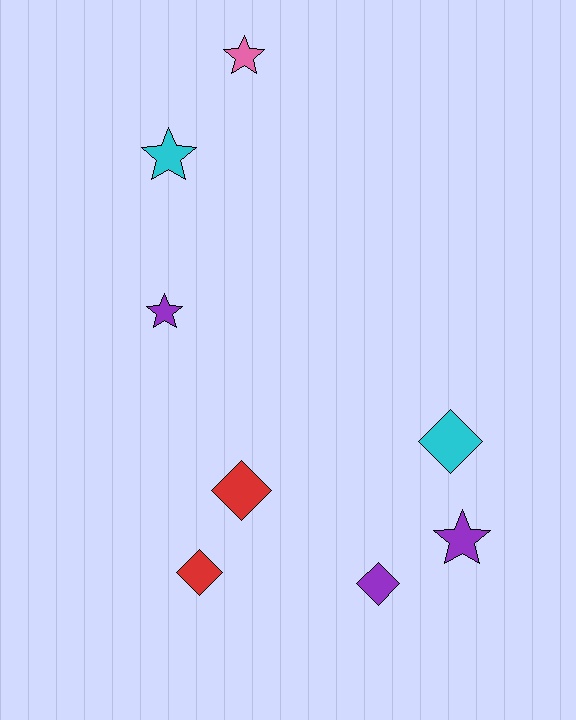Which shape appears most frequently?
Star, with 4 objects.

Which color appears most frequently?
Purple, with 3 objects.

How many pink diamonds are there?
There are no pink diamonds.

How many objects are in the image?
There are 8 objects.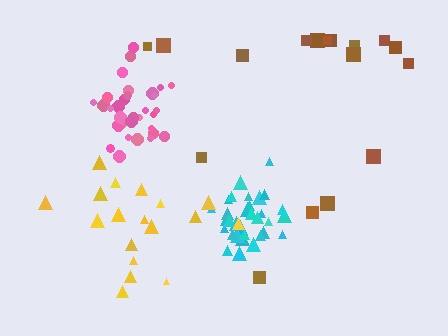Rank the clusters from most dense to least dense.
cyan, pink, yellow, brown.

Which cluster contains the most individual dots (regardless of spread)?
Cyan (33).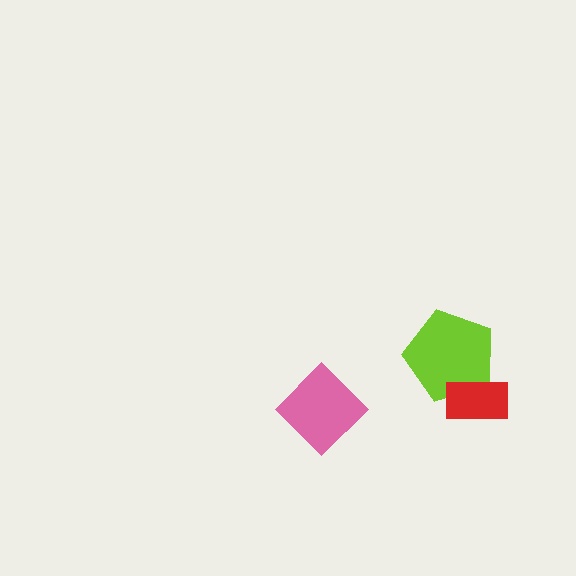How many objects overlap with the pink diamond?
0 objects overlap with the pink diamond.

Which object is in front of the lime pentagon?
The red rectangle is in front of the lime pentagon.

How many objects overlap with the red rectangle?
1 object overlaps with the red rectangle.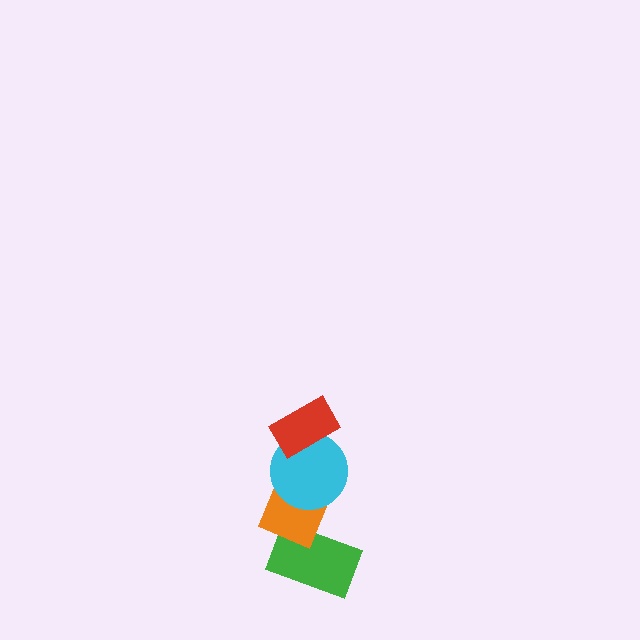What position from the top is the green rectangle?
The green rectangle is 4th from the top.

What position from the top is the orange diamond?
The orange diamond is 3rd from the top.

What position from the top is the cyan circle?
The cyan circle is 2nd from the top.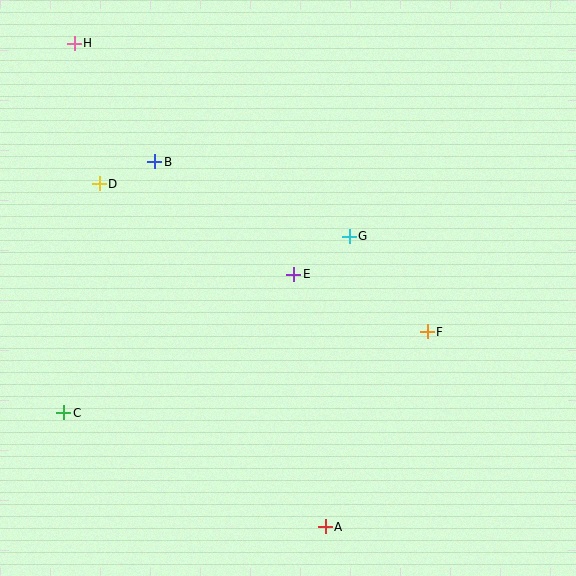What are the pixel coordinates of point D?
Point D is at (99, 184).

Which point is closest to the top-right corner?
Point G is closest to the top-right corner.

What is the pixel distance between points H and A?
The distance between H and A is 545 pixels.